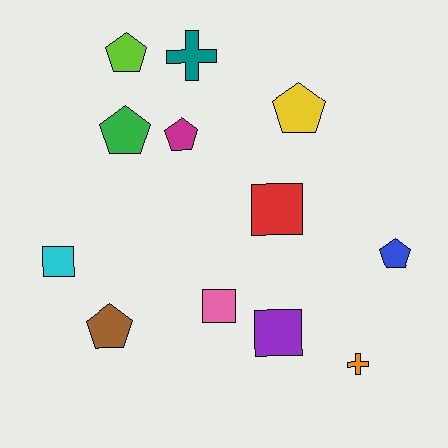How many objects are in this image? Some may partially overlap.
There are 12 objects.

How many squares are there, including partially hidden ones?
There are 4 squares.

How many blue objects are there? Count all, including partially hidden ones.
There is 1 blue object.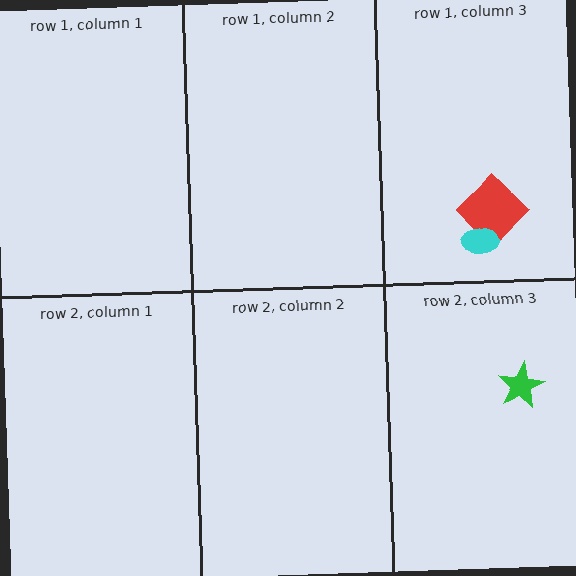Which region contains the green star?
The row 2, column 3 region.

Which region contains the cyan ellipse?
The row 1, column 3 region.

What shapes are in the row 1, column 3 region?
The red diamond, the cyan ellipse.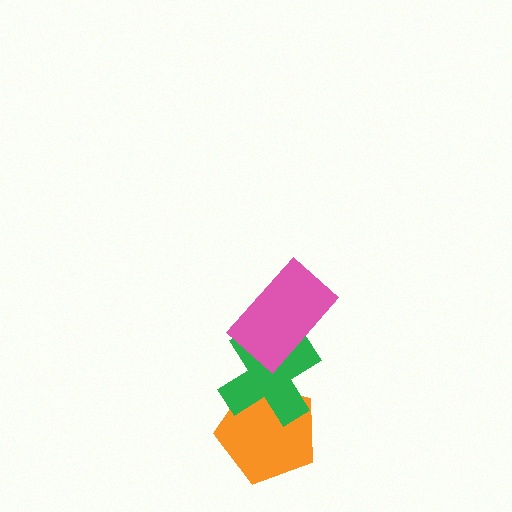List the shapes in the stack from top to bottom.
From top to bottom: the pink rectangle, the green cross, the orange pentagon.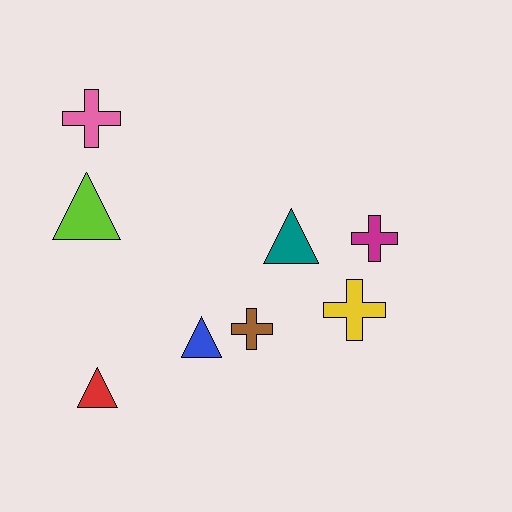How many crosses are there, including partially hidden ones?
There are 4 crosses.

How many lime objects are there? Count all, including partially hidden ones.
There is 1 lime object.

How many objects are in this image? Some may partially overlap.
There are 8 objects.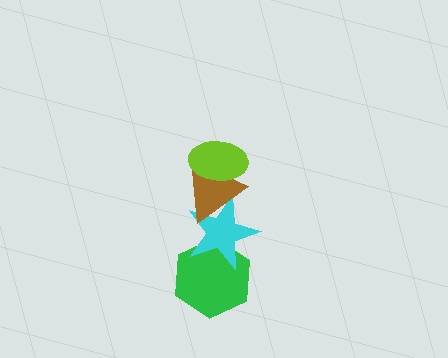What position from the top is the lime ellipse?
The lime ellipse is 1st from the top.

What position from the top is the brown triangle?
The brown triangle is 2nd from the top.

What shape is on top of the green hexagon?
The cyan star is on top of the green hexagon.